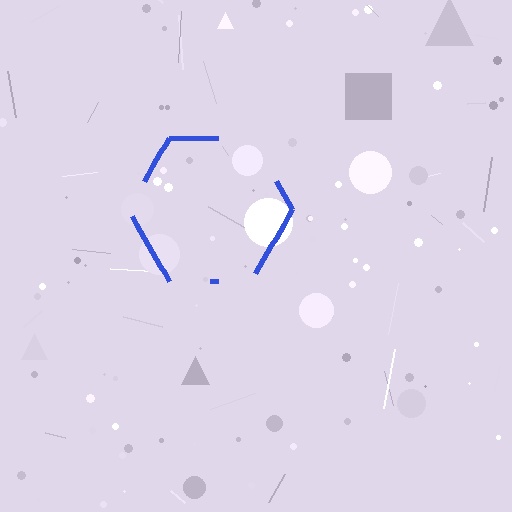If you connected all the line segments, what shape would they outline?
They would outline a hexagon.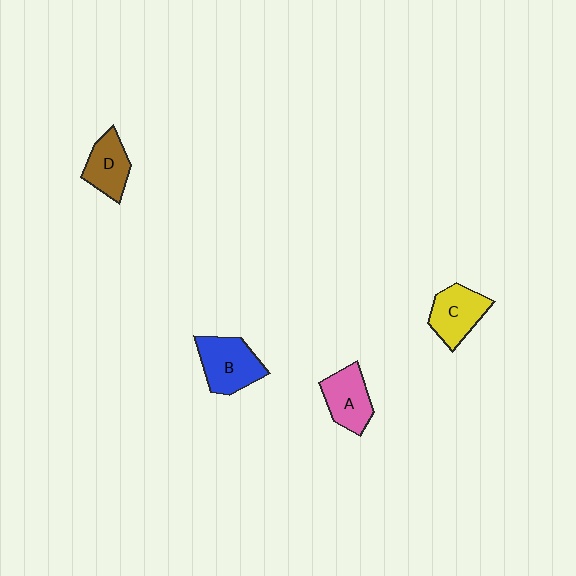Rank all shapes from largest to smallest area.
From largest to smallest: B (blue), C (yellow), A (pink), D (brown).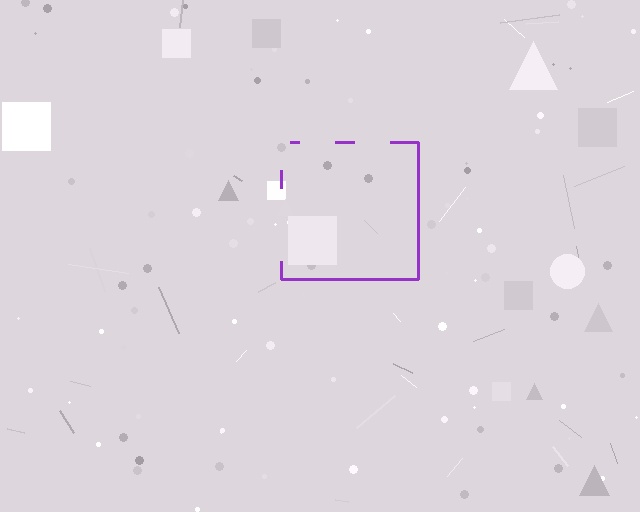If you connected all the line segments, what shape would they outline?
They would outline a square.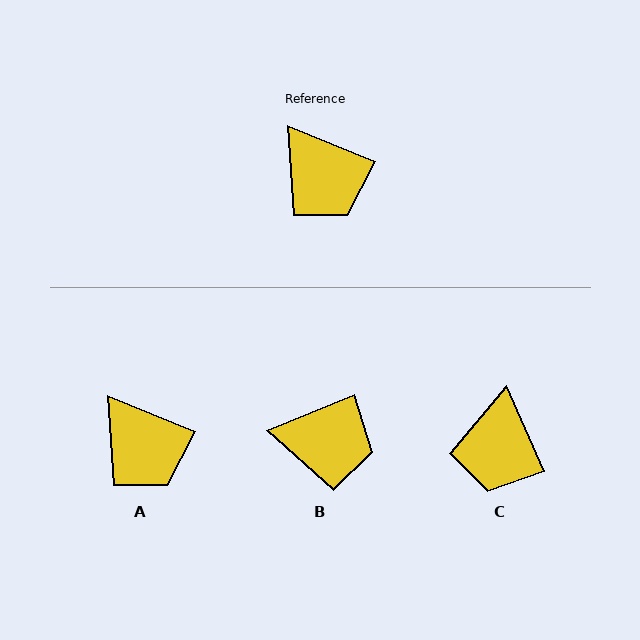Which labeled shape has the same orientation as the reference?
A.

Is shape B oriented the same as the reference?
No, it is off by about 45 degrees.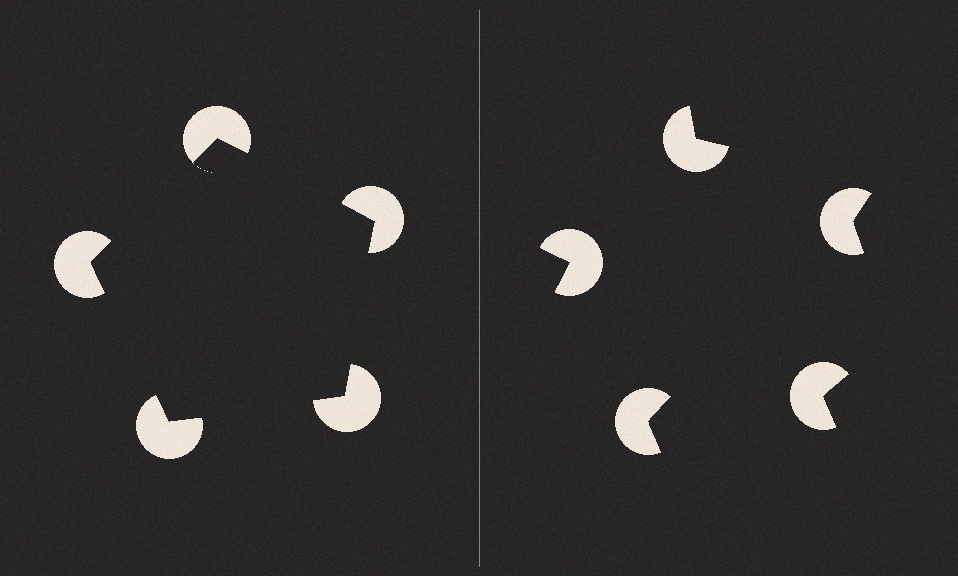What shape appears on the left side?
An illusory pentagon.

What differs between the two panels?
The pac-man discs are positioned identically on both sides; only the wedge orientations differ. On the left they align to a pentagon; on the right they are misaligned.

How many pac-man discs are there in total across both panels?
10 — 5 on each side.